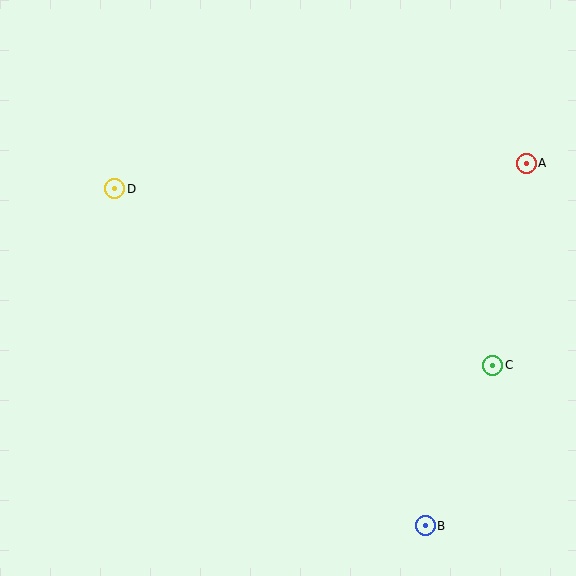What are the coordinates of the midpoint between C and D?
The midpoint between C and D is at (304, 277).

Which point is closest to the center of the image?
Point D at (115, 189) is closest to the center.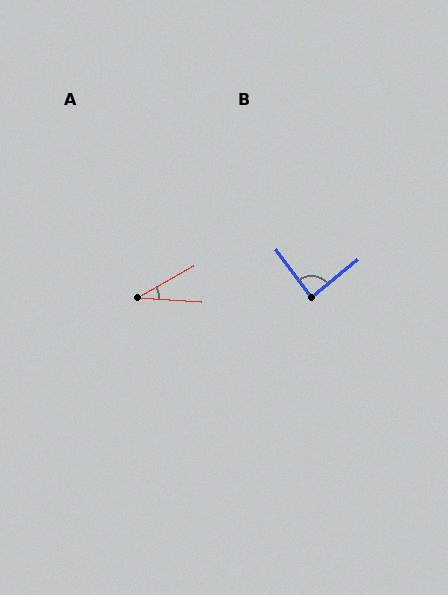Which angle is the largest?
B, at approximately 88 degrees.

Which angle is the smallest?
A, at approximately 33 degrees.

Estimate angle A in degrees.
Approximately 33 degrees.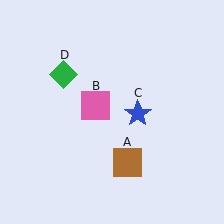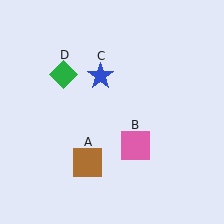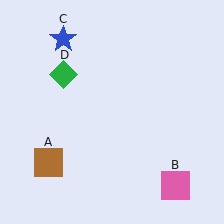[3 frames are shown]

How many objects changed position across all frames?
3 objects changed position: brown square (object A), pink square (object B), blue star (object C).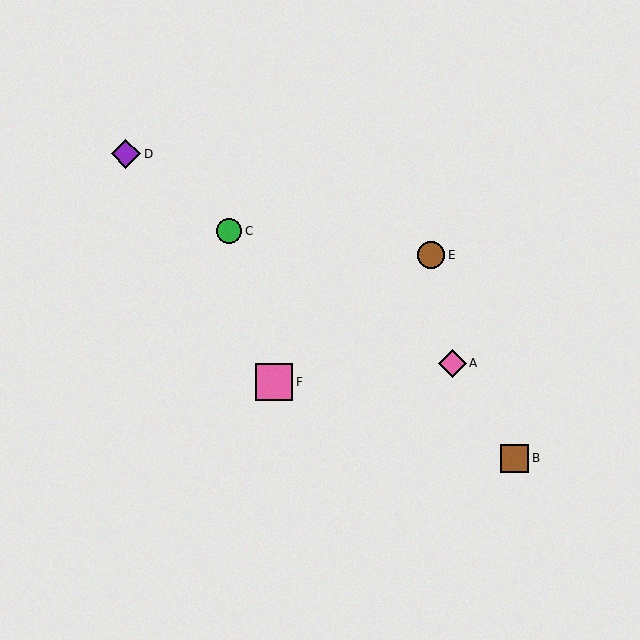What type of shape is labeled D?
Shape D is a purple diamond.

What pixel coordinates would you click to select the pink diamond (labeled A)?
Click at (453, 363) to select the pink diamond A.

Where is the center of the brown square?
The center of the brown square is at (515, 458).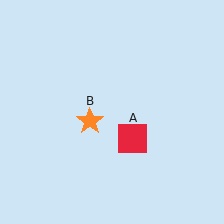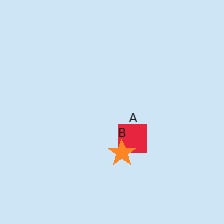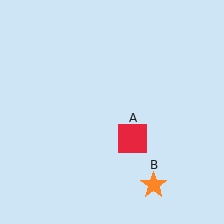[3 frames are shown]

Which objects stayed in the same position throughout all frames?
Red square (object A) remained stationary.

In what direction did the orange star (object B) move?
The orange star (object B) moved down and to the right.